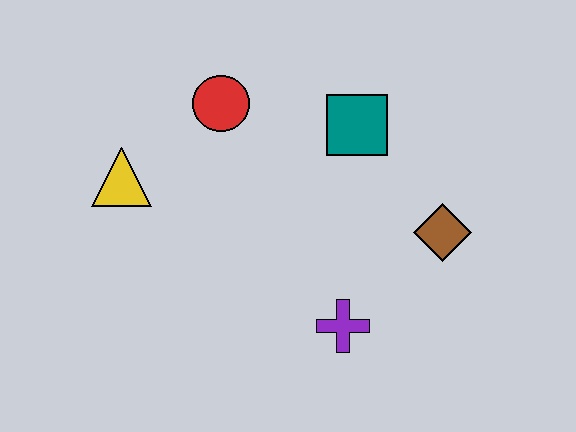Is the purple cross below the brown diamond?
Yes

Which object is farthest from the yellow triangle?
The brown diamond is farthest from the yellow triangle.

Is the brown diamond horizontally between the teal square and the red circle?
No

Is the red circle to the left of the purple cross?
Yes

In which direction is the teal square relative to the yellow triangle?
The teal square is to the right of the yellow triangle.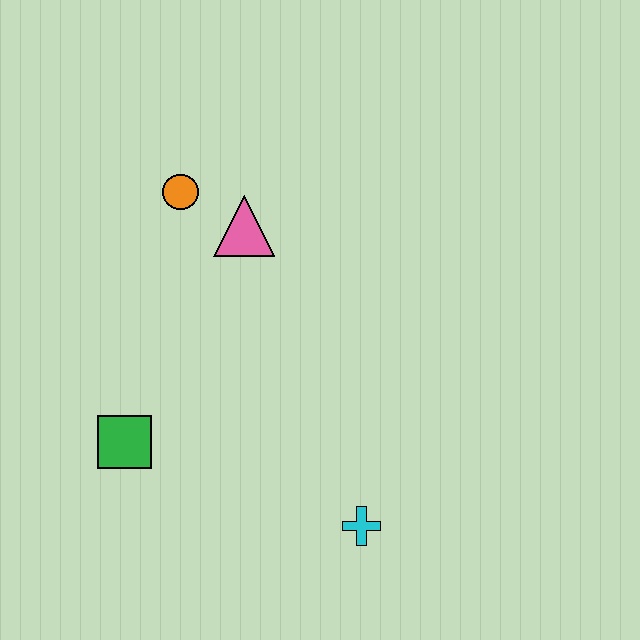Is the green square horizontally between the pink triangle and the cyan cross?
No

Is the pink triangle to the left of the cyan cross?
Yes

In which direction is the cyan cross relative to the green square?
The cyan cross is to the right of the green square.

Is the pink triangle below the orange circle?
Yes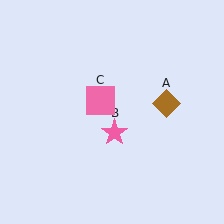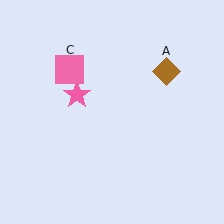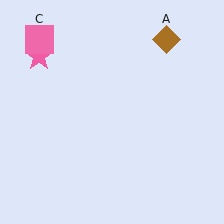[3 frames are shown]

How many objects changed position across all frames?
3 objects changed position: brown diamond (object A), pink star (object B), pink square (object C).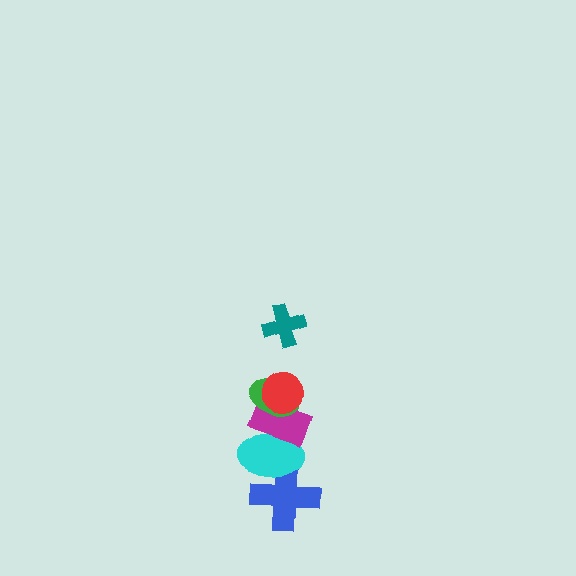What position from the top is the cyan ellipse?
The cyan ellipse is 5th from the top.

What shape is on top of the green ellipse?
The red circle is on top of the green ellipse.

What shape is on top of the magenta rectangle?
The green ellipse is on top of the magenta rectangle.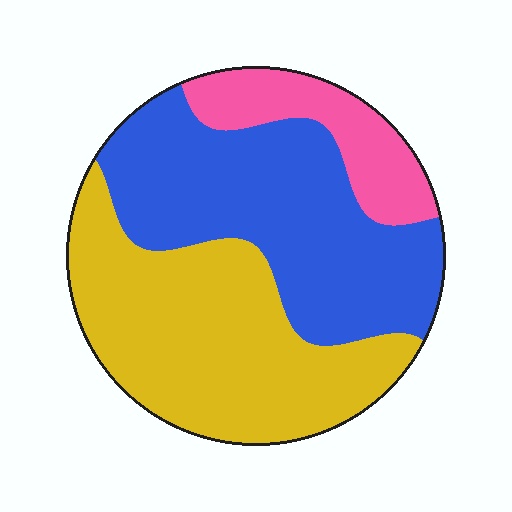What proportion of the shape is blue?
Blue covers 42% of the shape.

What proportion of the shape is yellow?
Yellow takes up between a quarter and a half of the shape.